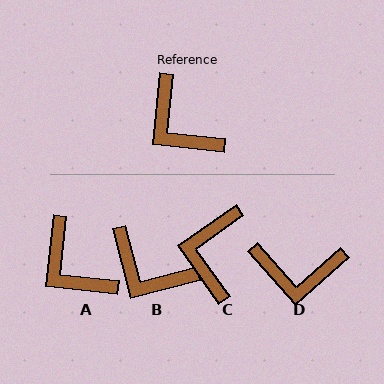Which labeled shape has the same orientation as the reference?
A.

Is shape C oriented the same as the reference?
No, it is off by about 49 degrees.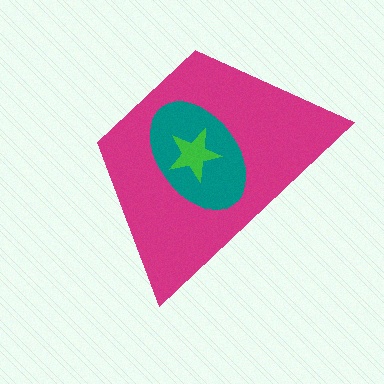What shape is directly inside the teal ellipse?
The green star.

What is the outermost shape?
The magenta trapezoid.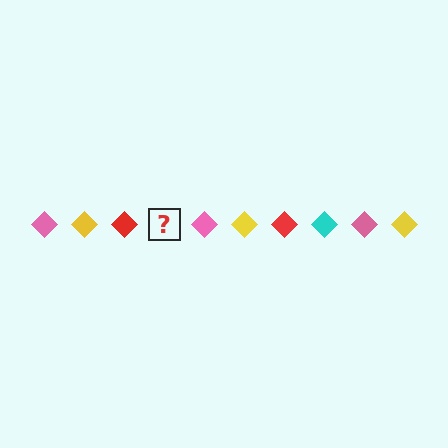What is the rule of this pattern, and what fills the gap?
The rule is that the pattern cycles through pink, yellow, red, cyan diamonds. The gap should be filled with a cyan diamond.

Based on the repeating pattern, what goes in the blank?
The blank should be a cyan diamond.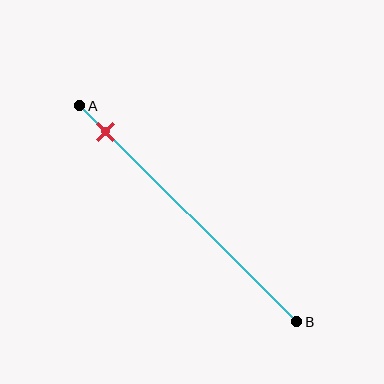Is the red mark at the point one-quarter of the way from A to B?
No, the mark is at about 10% from A, not at the 25% one-quarter point.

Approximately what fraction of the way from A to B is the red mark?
The red mark is approximately 10% of the way from A to B.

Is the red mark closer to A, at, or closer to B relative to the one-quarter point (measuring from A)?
The red mark is closer to point A than the one-quarter point of segment AB.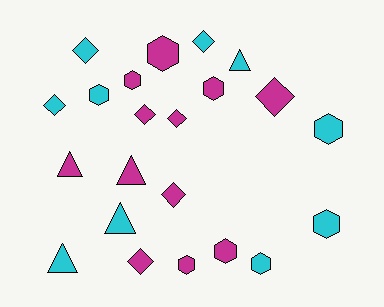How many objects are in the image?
There are 22 objects.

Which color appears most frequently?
Magenta, with 12 objects.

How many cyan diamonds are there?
There are 3 cyan diamonds.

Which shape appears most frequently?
Hexagon, with 9 objects.